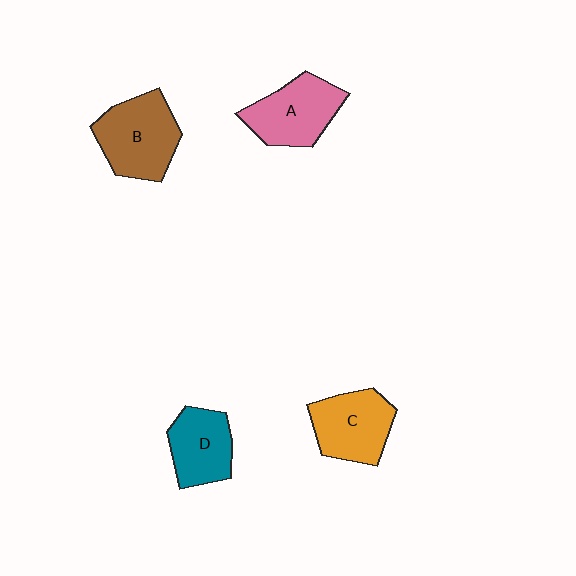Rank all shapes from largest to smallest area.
From largest to smallest: B (brown), A (pink), C (orange), D (teal).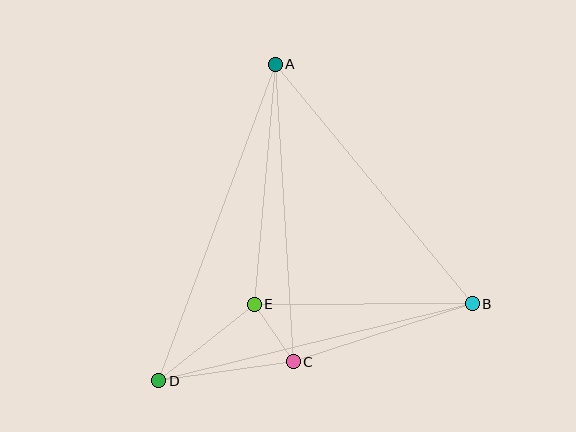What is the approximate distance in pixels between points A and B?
The distance between A and B is approximately 310 pixels.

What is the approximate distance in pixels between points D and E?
The distance between D and E is approximately 122 pixels.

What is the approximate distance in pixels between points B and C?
The distance between B and C is approximately 188 pixels.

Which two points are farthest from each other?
Points A and D are farthest from each other.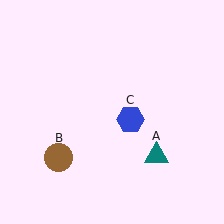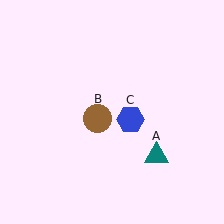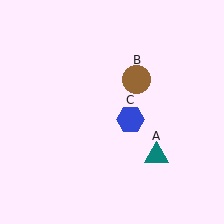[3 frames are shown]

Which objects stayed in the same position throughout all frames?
Teal triangle (object A) and blue hexagon (object C) remained stationary.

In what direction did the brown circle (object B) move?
The brown circle (object B) moved up and to the right.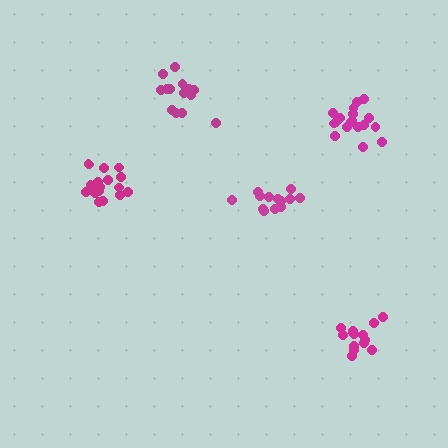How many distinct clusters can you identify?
There are 5 distinct clusters.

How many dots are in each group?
Group 1: 18 dots, Group 2: 13 dots, Group 3: 14 dots, Group 4: 14 dots, Group 5: 18 dots (77 total).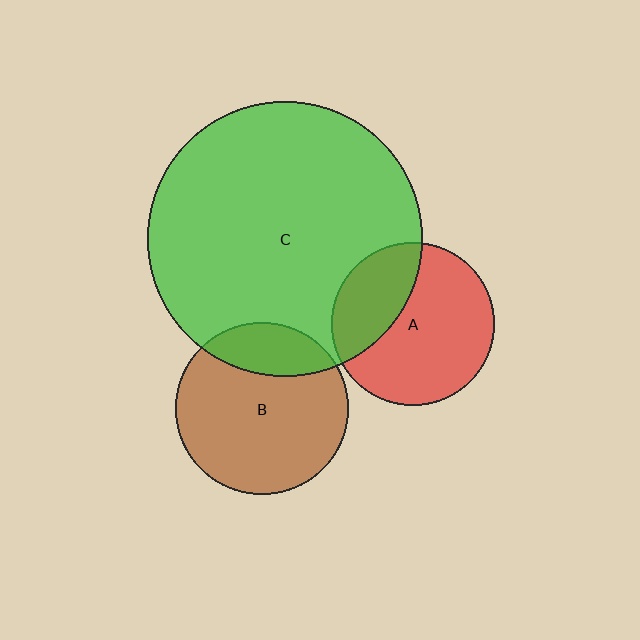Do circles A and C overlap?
Yes.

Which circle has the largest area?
Circle C (green).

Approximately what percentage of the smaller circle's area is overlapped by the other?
Approximately 30%.